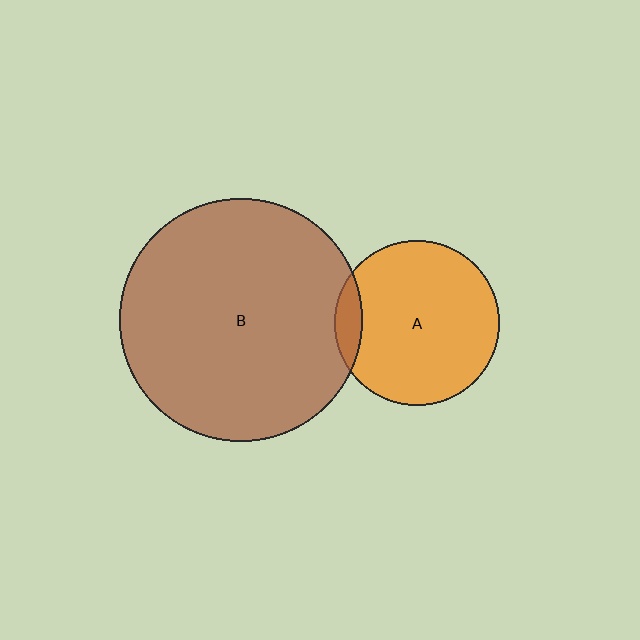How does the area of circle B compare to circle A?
Approximately 2.2 times.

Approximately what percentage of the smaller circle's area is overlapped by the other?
Approximately 10%.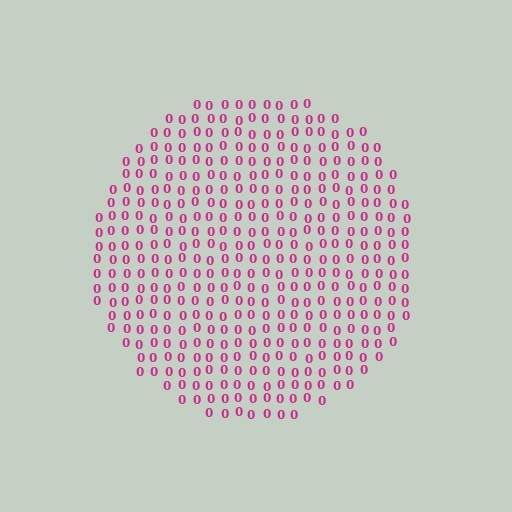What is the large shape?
The large shape is a circle.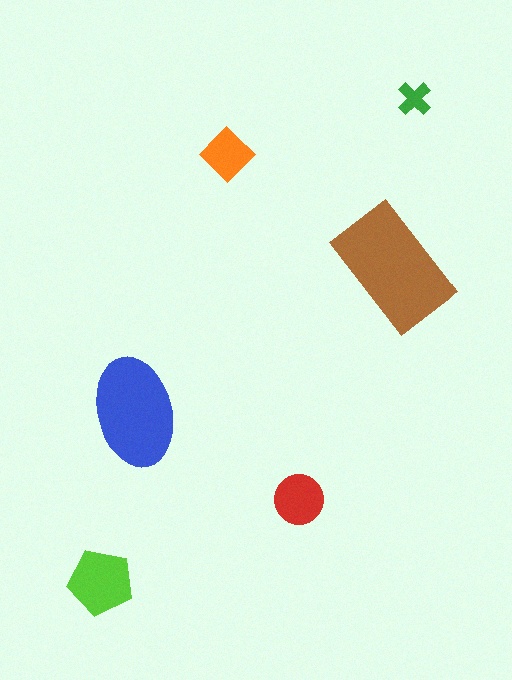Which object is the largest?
The brown rectangle.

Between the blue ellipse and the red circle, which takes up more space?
The blue ellipse.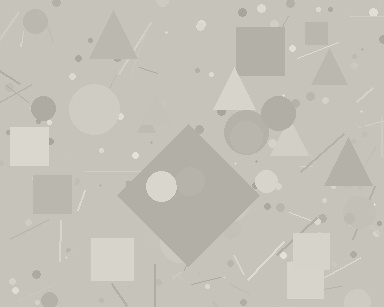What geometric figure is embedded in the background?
A diamond is embedded in the background.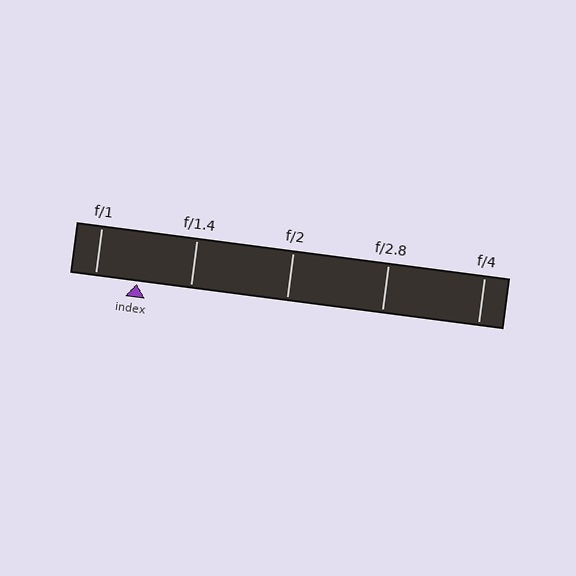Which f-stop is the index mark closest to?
The index mark is closest to f/1.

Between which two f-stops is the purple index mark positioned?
The index mark is between f/1 and f/1.4.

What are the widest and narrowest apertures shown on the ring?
The widest aperture shown is f/1 and the narrowest is f/4.